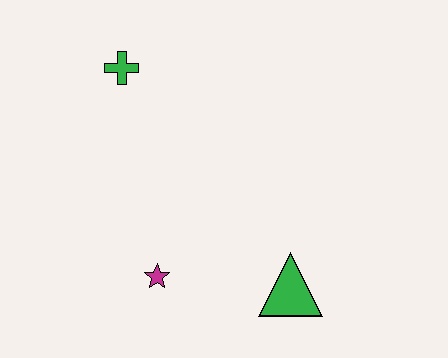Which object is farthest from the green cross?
The green triangle is farthest from the green cross.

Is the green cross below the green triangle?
No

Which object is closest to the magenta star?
The green triangle is closest to the magenta star.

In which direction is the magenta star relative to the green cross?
The magenta star is below the green cross.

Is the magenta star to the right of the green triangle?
No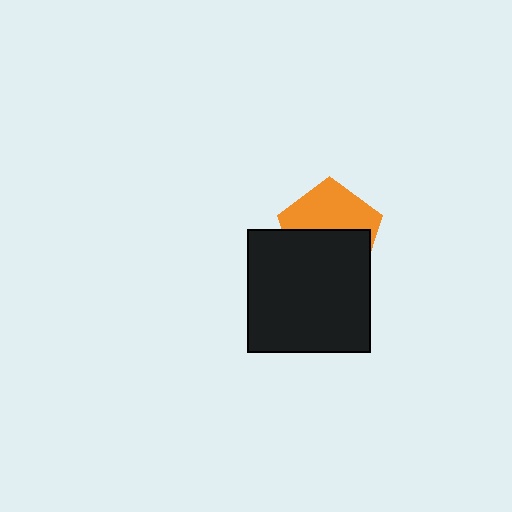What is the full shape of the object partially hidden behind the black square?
The partially hidden object is an orange pentagon.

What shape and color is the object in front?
The object in front is a black square.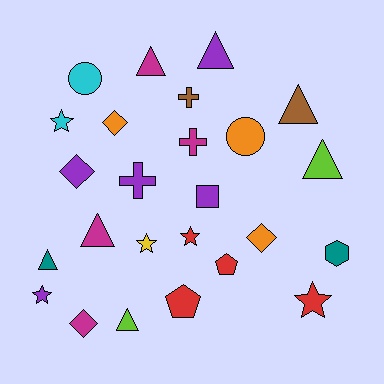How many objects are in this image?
There are 25 objects.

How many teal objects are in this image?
There are 2 teal objects.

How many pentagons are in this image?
There are 2 pentagons.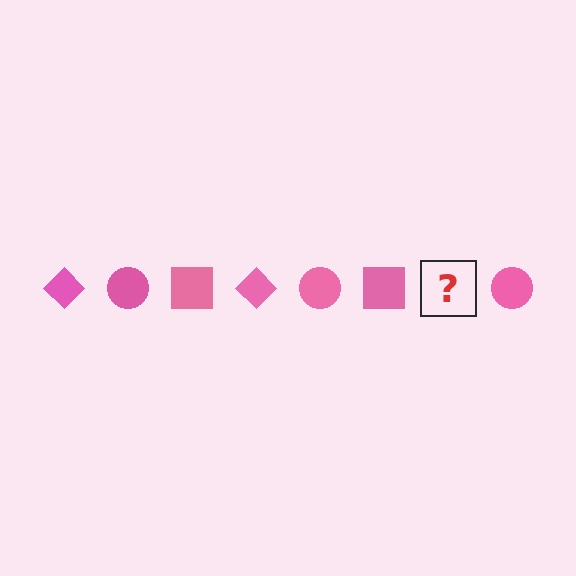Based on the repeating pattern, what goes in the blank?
The blank should be a pink diamond.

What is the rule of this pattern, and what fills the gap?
The rule is that the pattern cycles through diamond, circle, square shapes in pink. The gap should be filled with a pink diamond.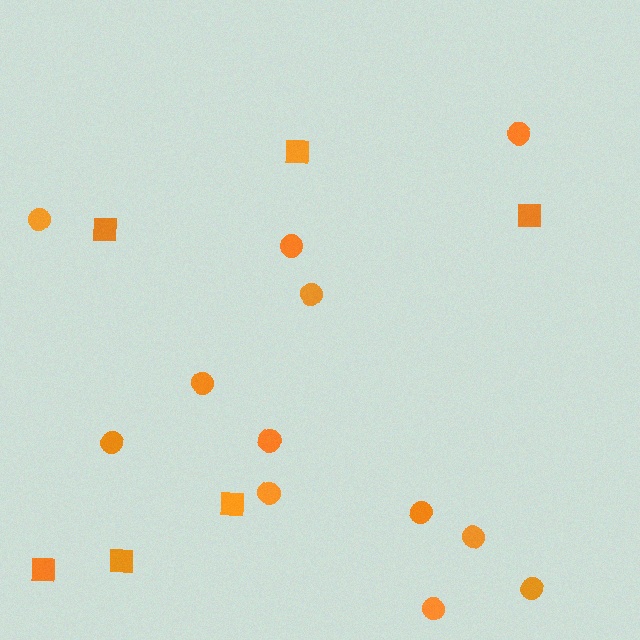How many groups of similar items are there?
There are 2 groups: one group of circles (12) and one group of squares (6).